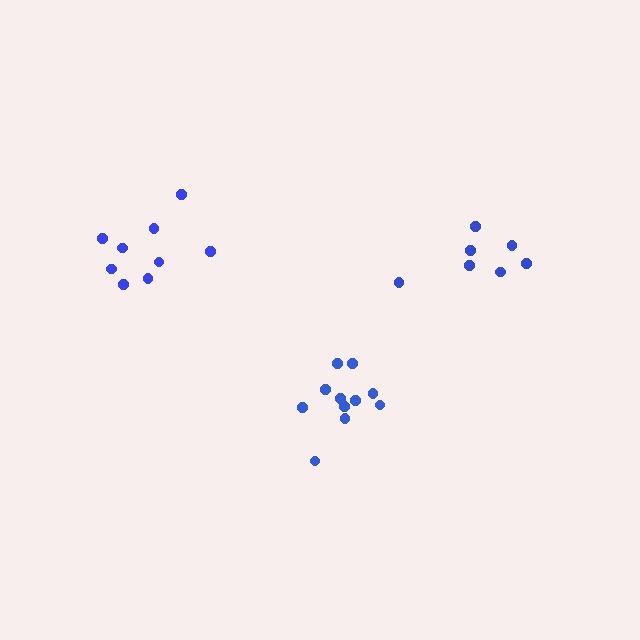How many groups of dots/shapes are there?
There are 3 groups.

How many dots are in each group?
Group 1: 11 dots, Group 2: 9 dots, Group 3: 7 dots (27 total).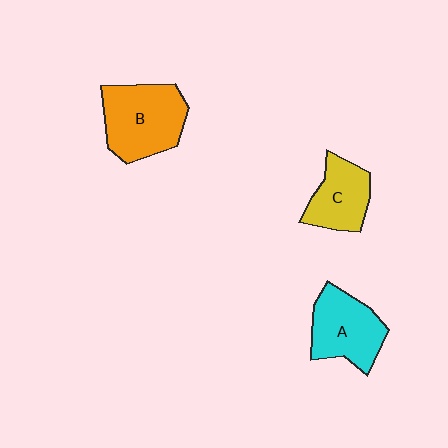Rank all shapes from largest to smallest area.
From largest to smallest: B (orange), A (cyan), C (yellow).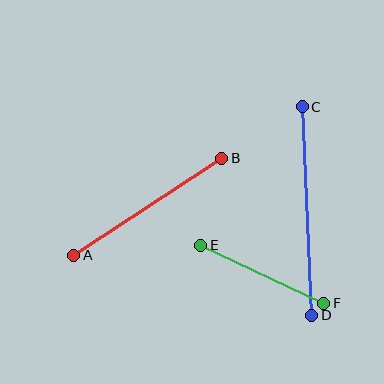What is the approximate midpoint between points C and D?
The midpoint is at approximately (307, 211) pixels.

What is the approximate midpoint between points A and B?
The midpoint is at approximately (148, 207) pixels.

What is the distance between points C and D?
The distance is approximately 209 pixels.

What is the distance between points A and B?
The distance is approximately 177 pixels.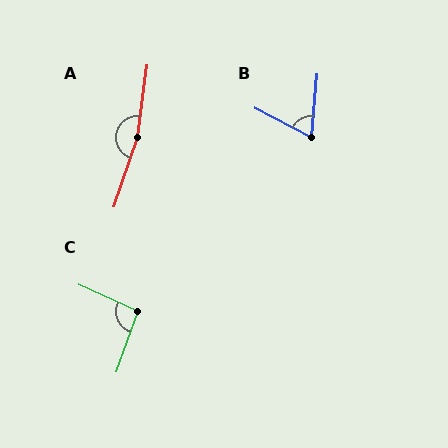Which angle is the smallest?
B, at approximately 67 degrees.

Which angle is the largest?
A, at approximately 169 degrees.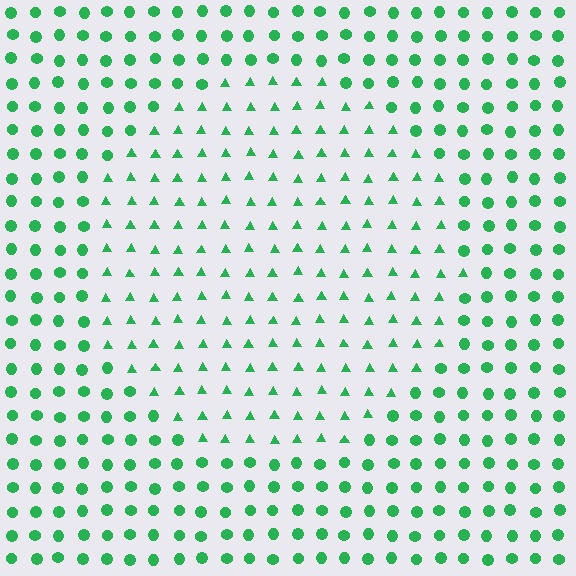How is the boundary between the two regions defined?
The boundary is defined by a change in element shape: triangles inside vs. circles outside. All elements share the same color and spacing.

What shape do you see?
I see a circle.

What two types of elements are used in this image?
The image uses triangles inside the circle region and circles outside it.